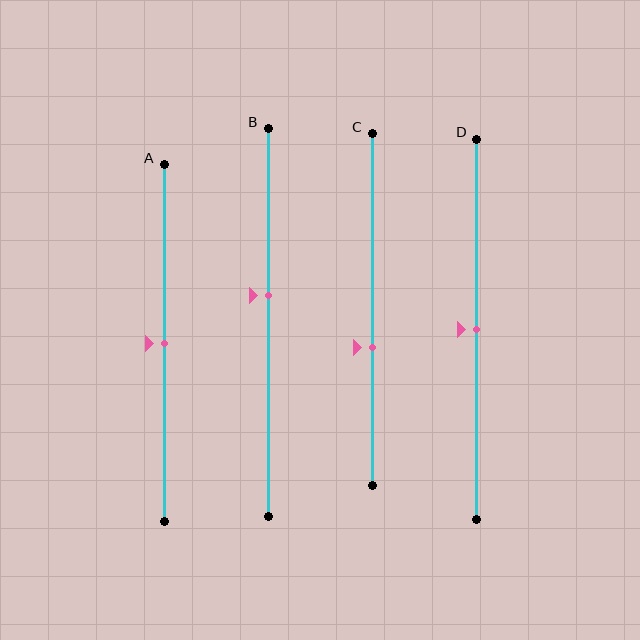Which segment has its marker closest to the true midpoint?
Segment A has its marker closest to the true midpoint.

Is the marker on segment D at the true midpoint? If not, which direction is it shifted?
Yes, the marker on segment D is at the true midpoint.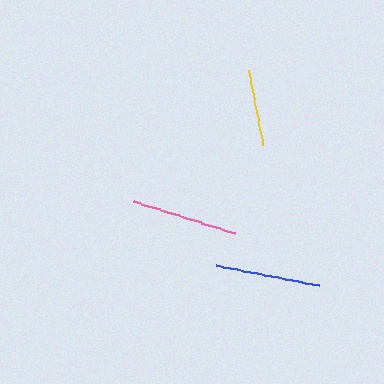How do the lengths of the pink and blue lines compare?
The pink and blue lines are approximately the same length.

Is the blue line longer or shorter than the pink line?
The pink line is longer than the blue line.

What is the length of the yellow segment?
The yellow segment is approximately 77 pixels long.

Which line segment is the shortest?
The yellow line is the shortest at approximately 77 pixels.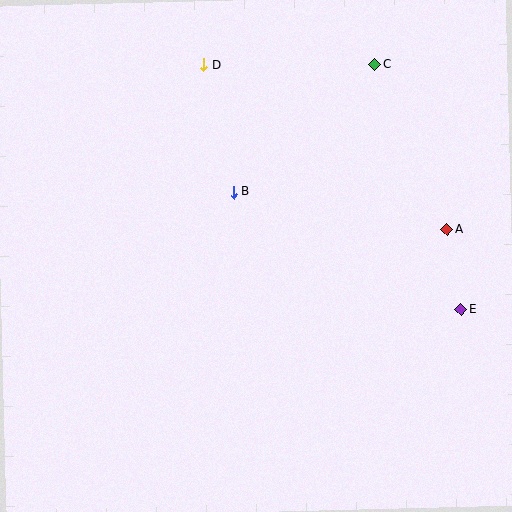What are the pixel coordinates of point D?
Point D is at (204, 65).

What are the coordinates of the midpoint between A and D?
The midpoint between A and D is at (325, 147).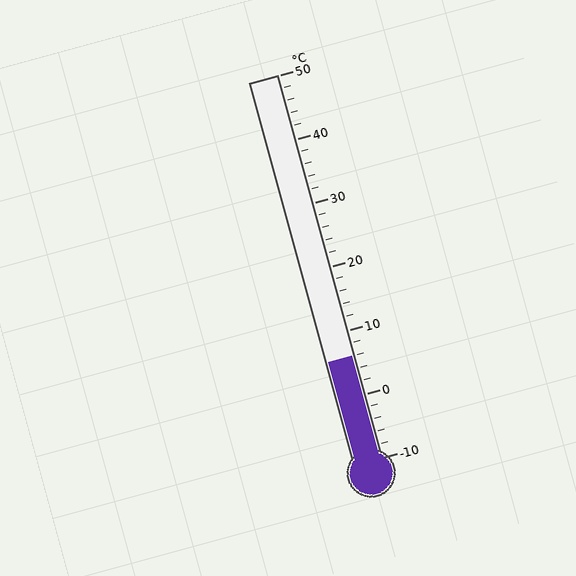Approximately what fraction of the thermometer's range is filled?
The thermometer is filled to approximately 25% of its range.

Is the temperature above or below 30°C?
The temperature is below 30°C.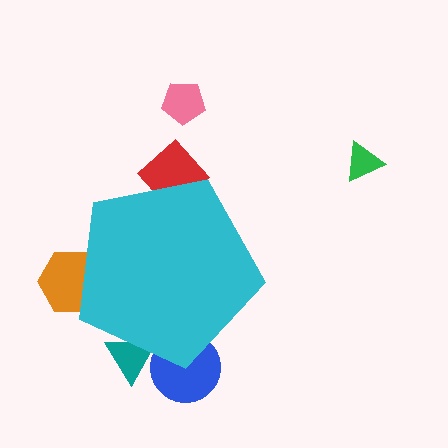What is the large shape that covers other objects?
A cyan pentagon.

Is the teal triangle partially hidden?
Yes, the teal triangle is partially hidden behind the cyan pentagon.